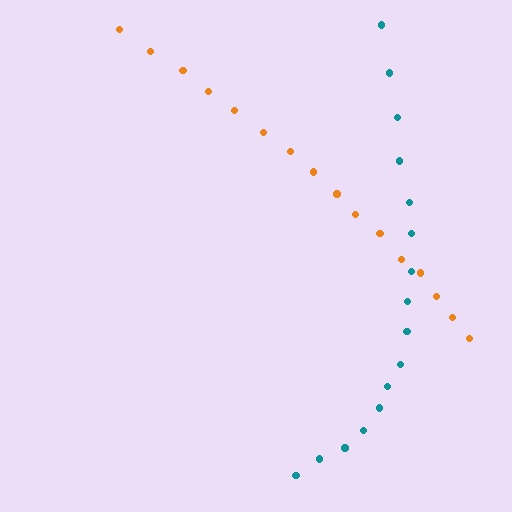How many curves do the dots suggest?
There are 2 distinct paths.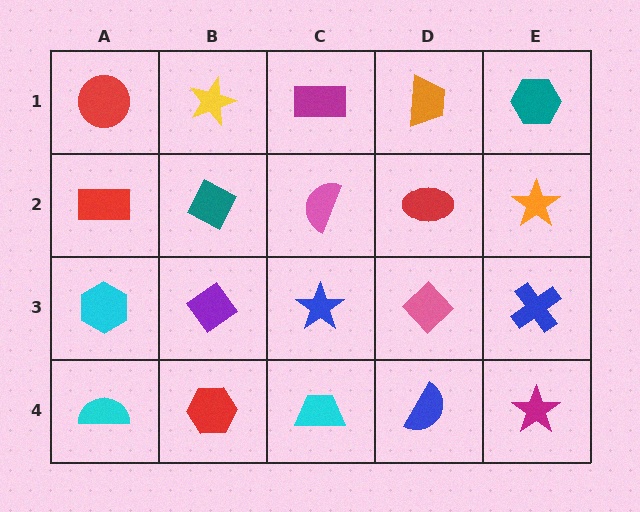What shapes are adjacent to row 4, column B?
A purple diamond (row 3, column B), a cyan semicircle (row 4, column A), a cyan trapezoid (row 4, column C).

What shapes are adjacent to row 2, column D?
An orange trapezoid (row 1, column D), a pink diamond (row 3, column D), a pink semicircle (row 2, column C), an orange star (row 2, column E).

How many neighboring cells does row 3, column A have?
3.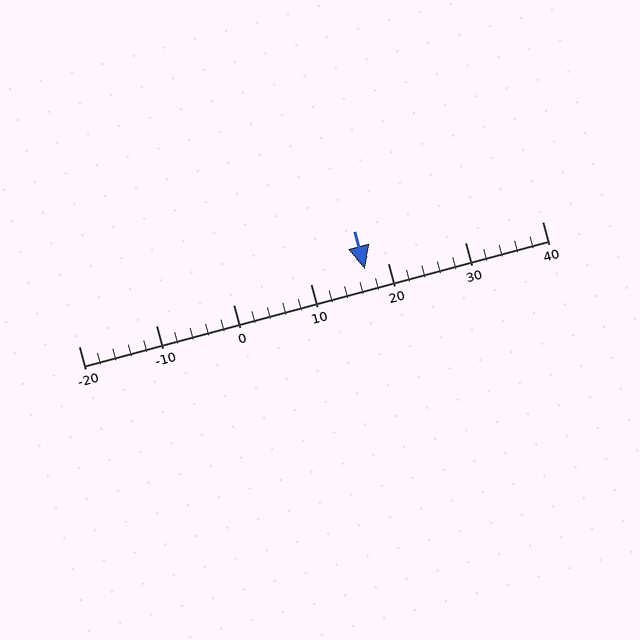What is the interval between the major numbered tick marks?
The major tick marks are spaced 10 units apart.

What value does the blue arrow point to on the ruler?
The blue arrow points to approximately 17.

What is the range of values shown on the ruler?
The ruler shows values from -20 to 40.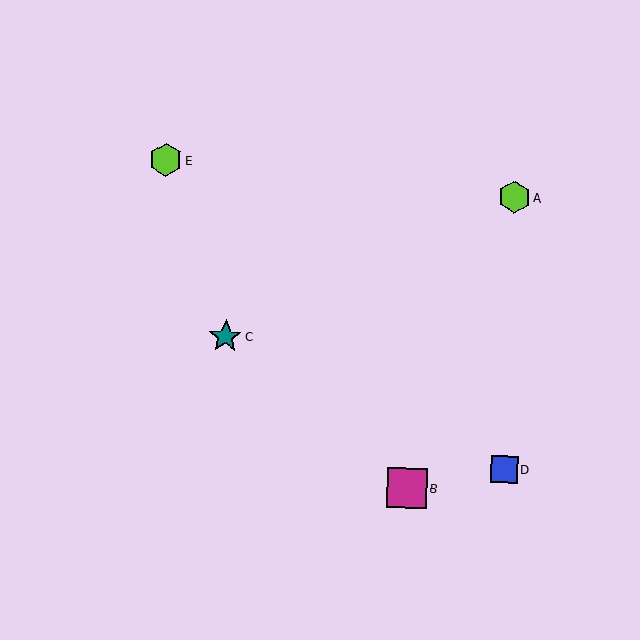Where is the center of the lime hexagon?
The center of the lime hexagon is at (514, 197).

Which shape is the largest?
The magenta square (labeled B) is the largest.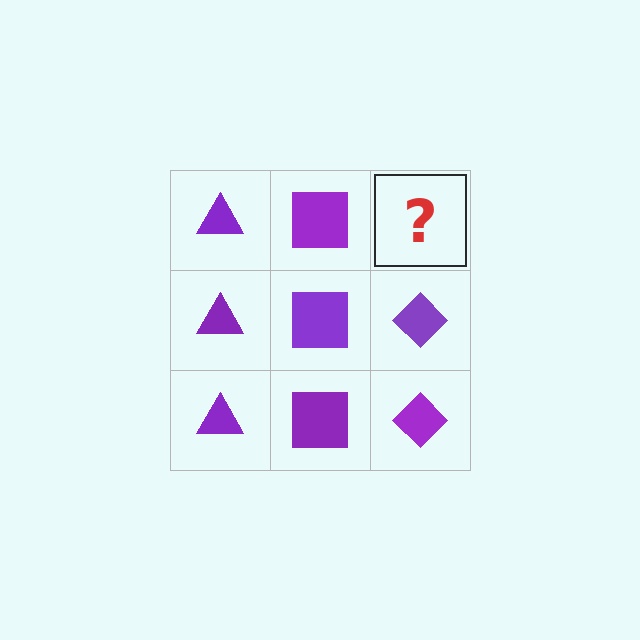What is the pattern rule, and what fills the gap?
The rule is that each column has a consistent shape. The gap should be filled with a purple diamond.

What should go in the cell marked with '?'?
The missing cell should contain a purple diamond.